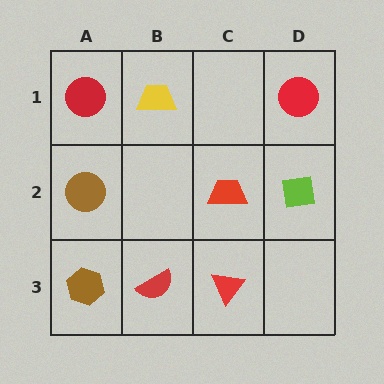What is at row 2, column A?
A brown circle.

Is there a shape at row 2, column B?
No, that cell is empty.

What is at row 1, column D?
A red circle.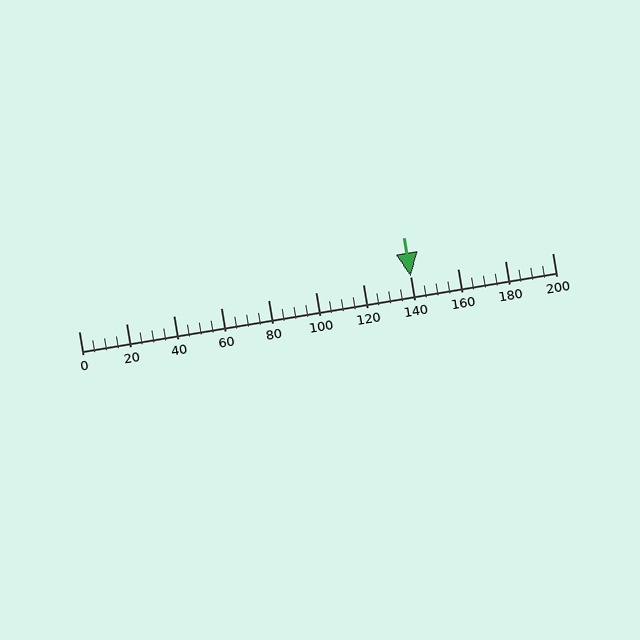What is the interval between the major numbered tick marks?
The major tick marks are spaced 20 units apart.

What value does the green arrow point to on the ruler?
The green arrow points to approximately 140.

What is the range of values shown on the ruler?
The ruler shows values from 0 to 200.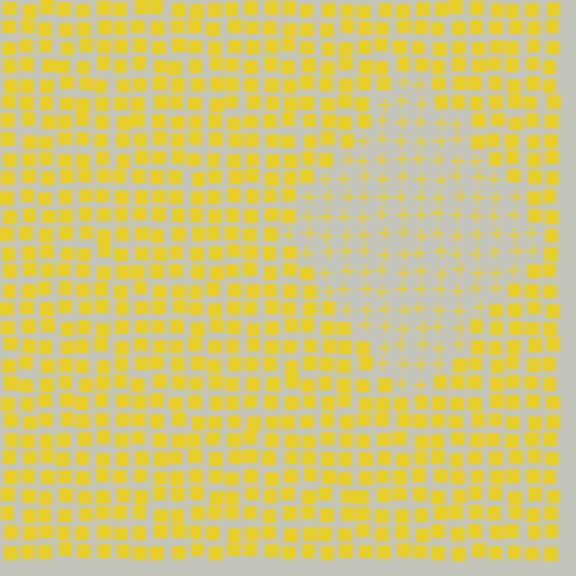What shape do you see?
I see a diamond.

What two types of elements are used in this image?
The image uses plus signs inside the diamond region and squares outside it.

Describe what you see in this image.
The image is filled with small yellow elements arranged in a uniform grid. A diamond-shaped region contains plus signs, while the surrounding area contains squares. The boundary is defined purely by the change in element shape.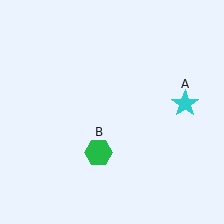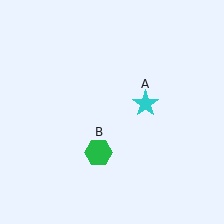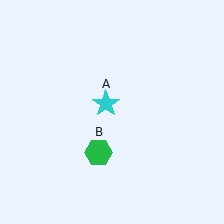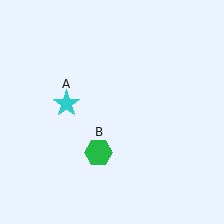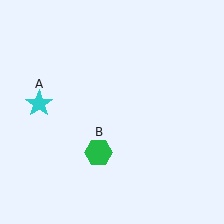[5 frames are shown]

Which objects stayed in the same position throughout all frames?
Green hexagon (object B) remained stationary.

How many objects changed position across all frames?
1 object changed position: cyan star (object A).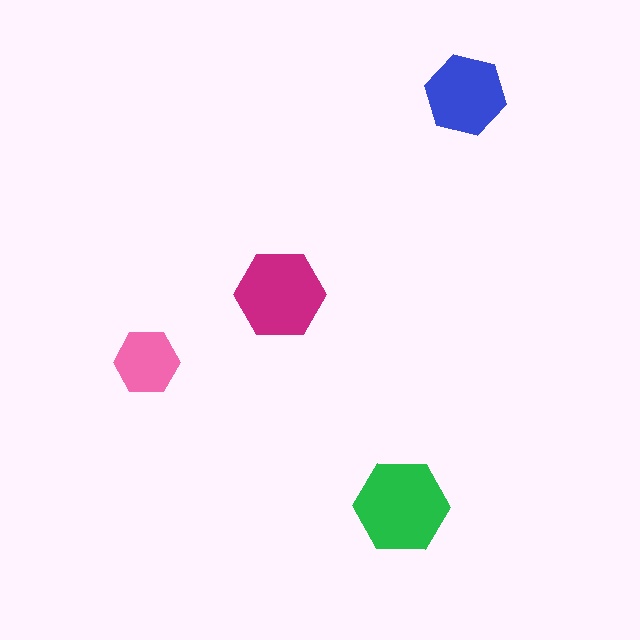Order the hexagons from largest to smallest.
the green one, the magenta one, the blue one, the pink one.